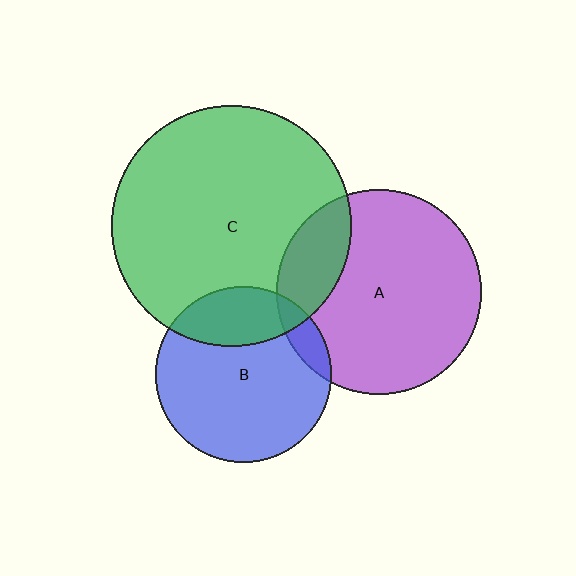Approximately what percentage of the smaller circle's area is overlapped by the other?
Approximately 20%.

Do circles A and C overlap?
Yes.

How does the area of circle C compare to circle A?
Approximately 1.4 times.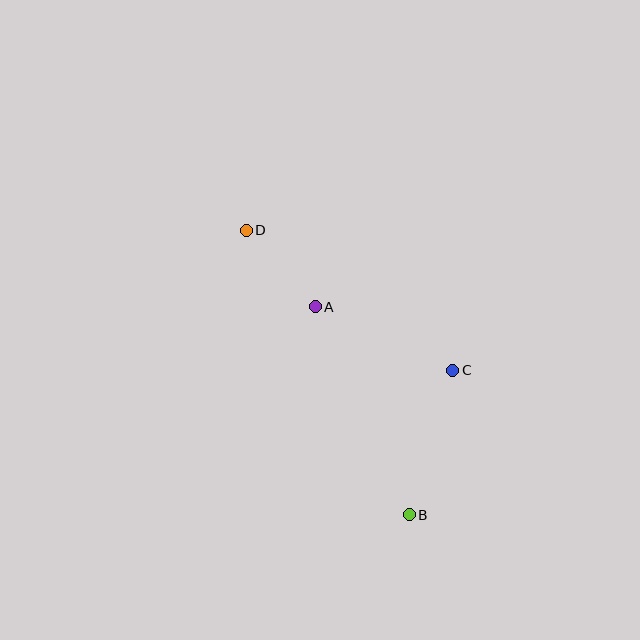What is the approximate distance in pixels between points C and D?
The distance between C and D is approximately 249 pixels.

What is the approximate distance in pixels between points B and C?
The distance between B and C is approximately 151 pixels.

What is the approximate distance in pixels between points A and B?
The distance between A and B is approximately 228 pixels.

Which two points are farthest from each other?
Points B and D are farthest from each other.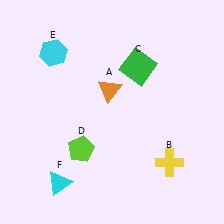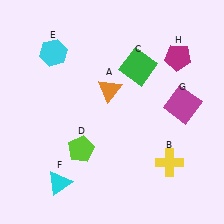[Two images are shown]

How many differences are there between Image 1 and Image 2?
There are 2 differences between the two images.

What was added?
A magenta square (G), a magenta pentagon (H) were added in Image 2.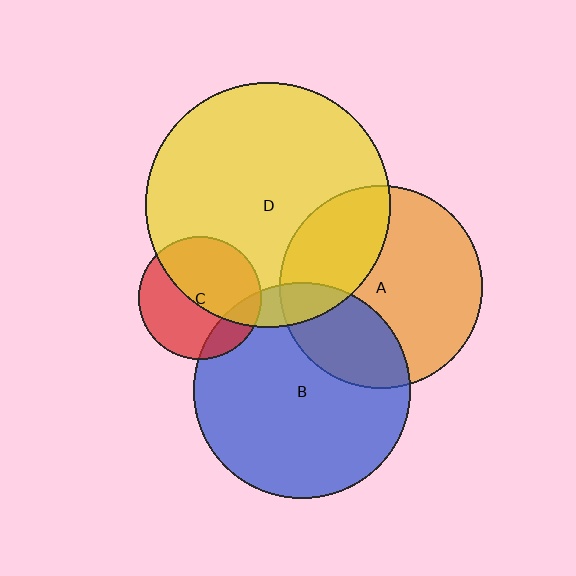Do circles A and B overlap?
Yes.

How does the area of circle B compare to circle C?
Approximately 3.1 times.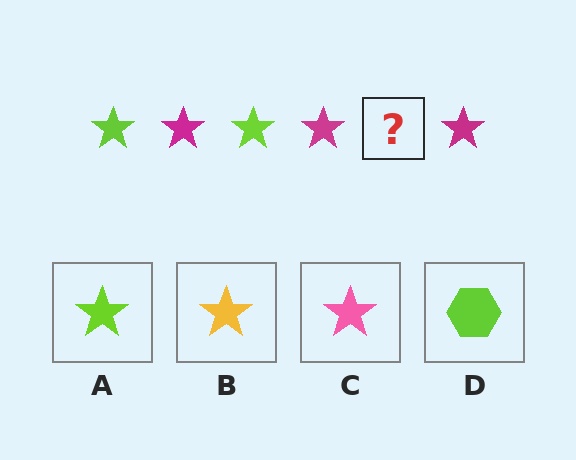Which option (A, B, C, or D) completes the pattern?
A.